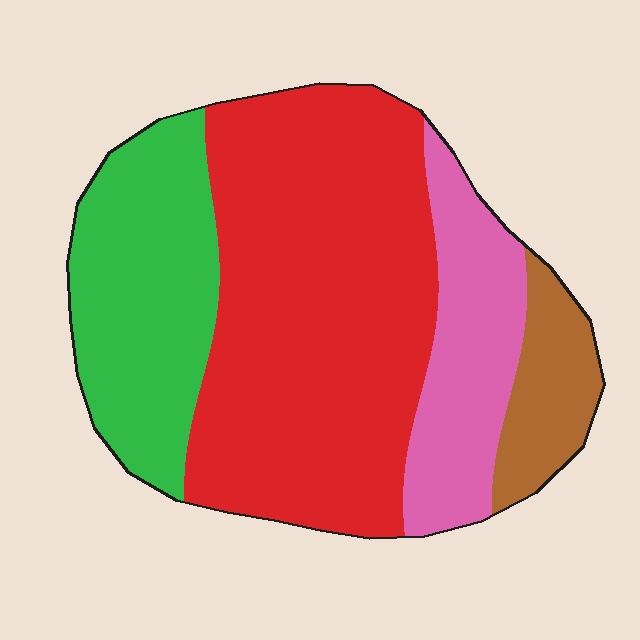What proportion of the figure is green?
Green covers about 25% of the figure.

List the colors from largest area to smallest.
From largest to smallest: red, green, pink, brown.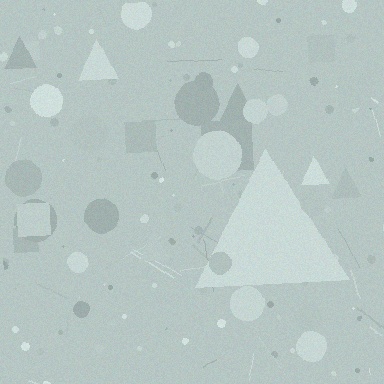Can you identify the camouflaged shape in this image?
The camouflaged shape is a triangle.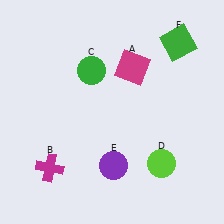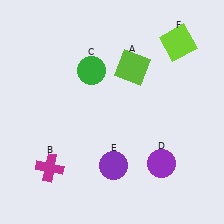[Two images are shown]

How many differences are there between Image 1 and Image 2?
There are 3 differences between the two images.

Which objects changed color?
A changed from magenta to lime. D changed from lime to purple. F changed from green to lime.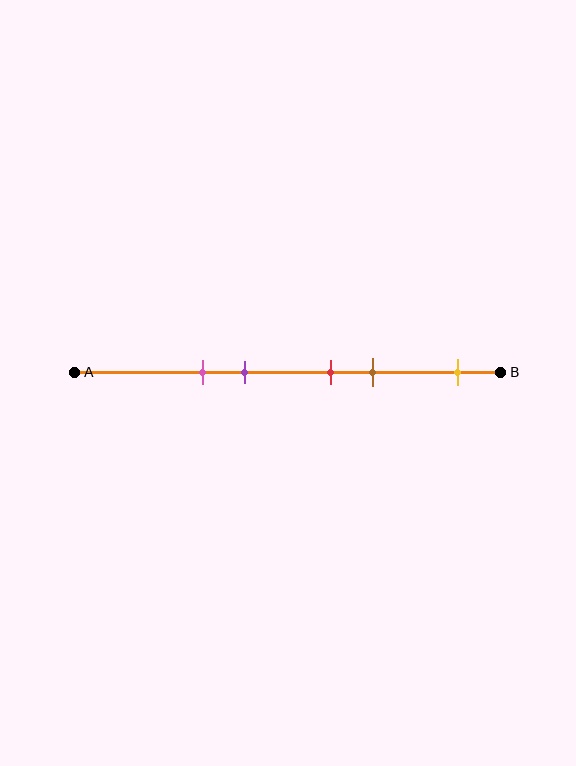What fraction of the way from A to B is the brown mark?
The brown mark is approximately 70% (0.7) of the way from A to B.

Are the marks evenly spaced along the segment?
No, the marks are not evenly spaced.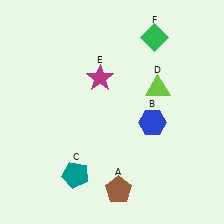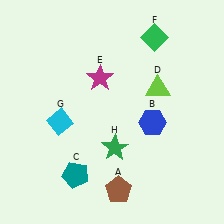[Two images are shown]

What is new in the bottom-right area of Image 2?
A green star (H) was added in the bottom-right area of Image 2.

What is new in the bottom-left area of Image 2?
A cyan diamond (G) was added in the bottom-left area of Image 2.